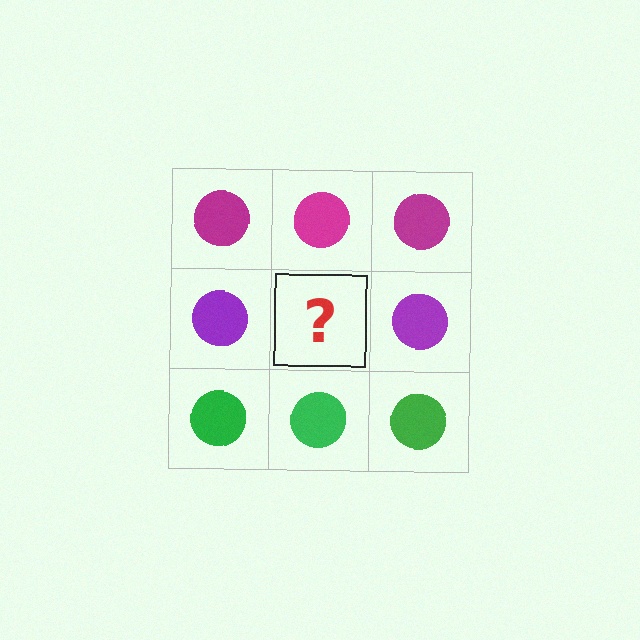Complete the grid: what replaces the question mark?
The question mark should be replaced with a purple circle.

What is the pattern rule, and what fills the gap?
The rule is that each row has a consistent color. The gap should be filled with a purple circle.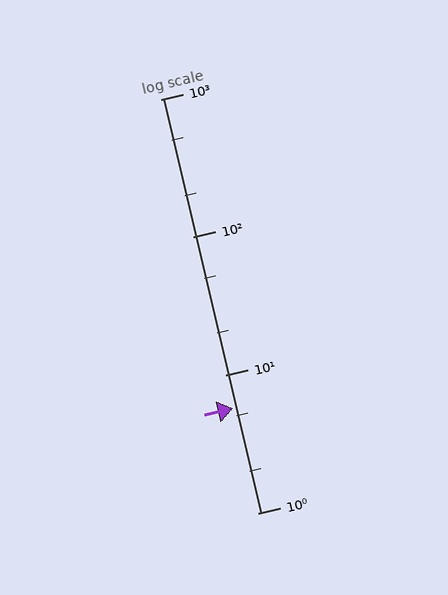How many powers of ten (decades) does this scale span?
The scale spans 3 decades, from 1 to 1000.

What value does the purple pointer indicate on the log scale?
The pointer indicates approximately 5.7.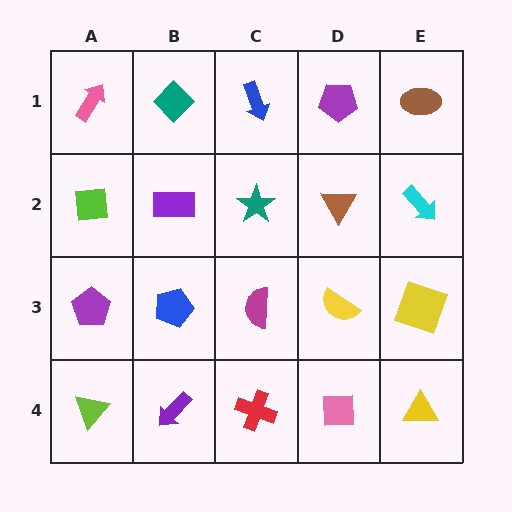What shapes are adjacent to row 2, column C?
A blue arrow (row 1, column C), a magenta semicircle (row 3, column C), a purple rectangle (row 2, column B), a brown triangle (row 2, column D).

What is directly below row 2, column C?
A magenta semicircle.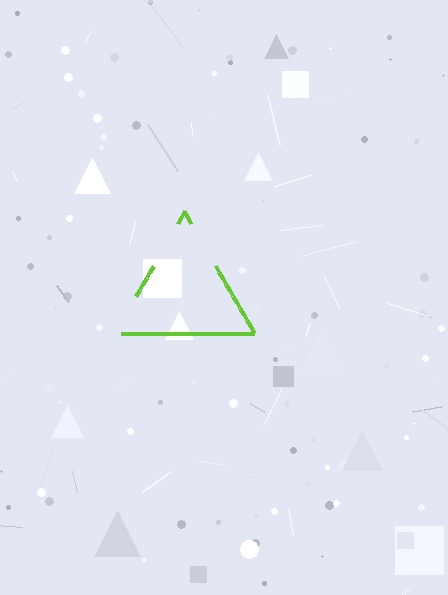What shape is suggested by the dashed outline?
The dashed outline suggests a triangle.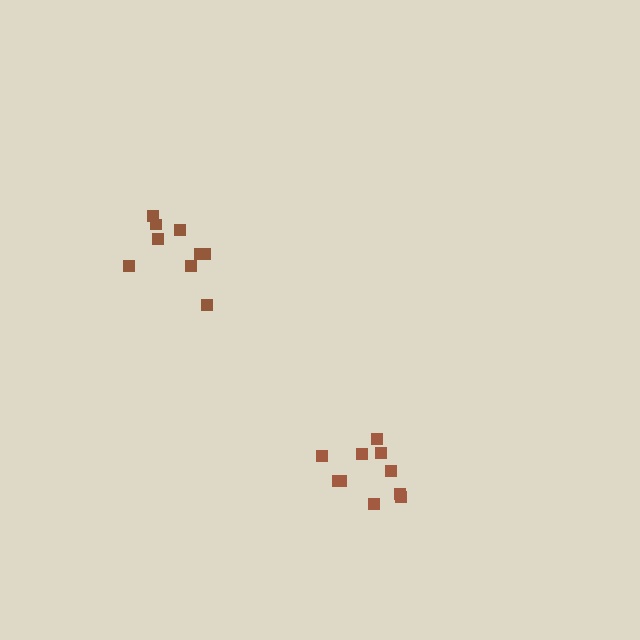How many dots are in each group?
Group 1: 9 dots, Group 2: 10 dots (19 total).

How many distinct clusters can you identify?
There are 2 distinct clusters.